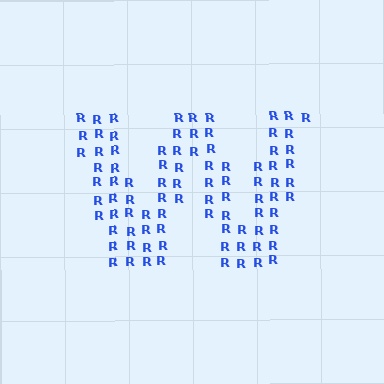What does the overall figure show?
The overall figure shows the letter W.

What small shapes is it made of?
It is made of small letter R's.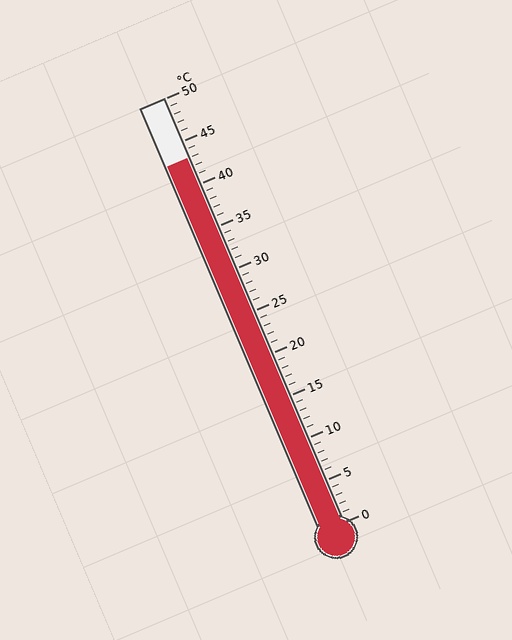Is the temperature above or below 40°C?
The temperature is above 40°C.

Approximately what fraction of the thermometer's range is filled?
The thermometer is filled to approximately 85% of its range.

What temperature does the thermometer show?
The thermometer shows approximately 43°C.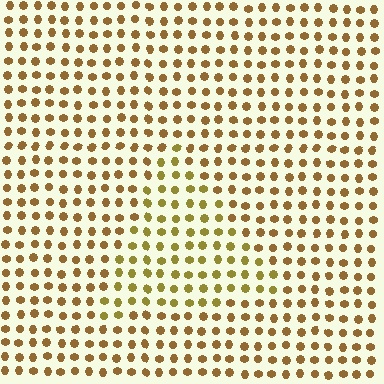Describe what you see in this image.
The image is filled with small brown elements in a uniform arrangement. A triangle-shaped region is visible where the elements are tinted to a slightly different hue, forming a subtle color boundary.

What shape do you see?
I see a triangle.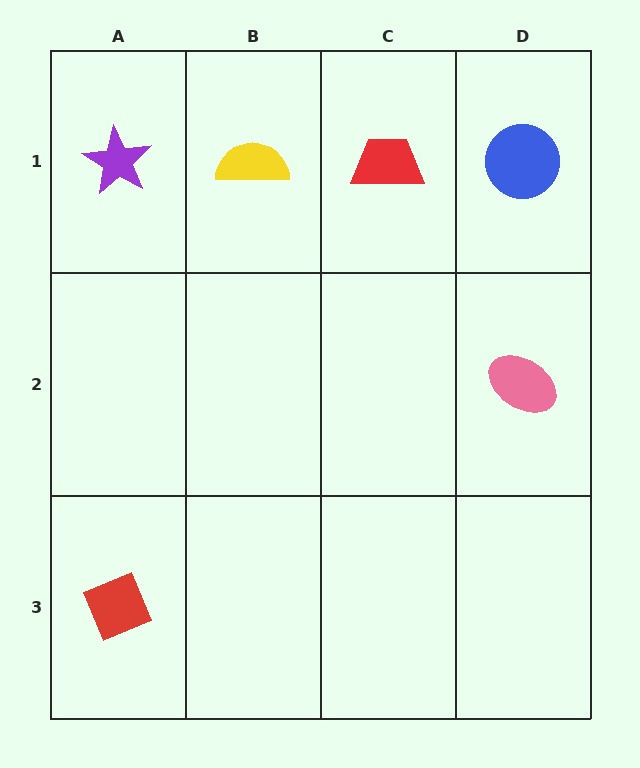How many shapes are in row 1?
4 shapes.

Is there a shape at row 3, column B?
No, that cell is empty.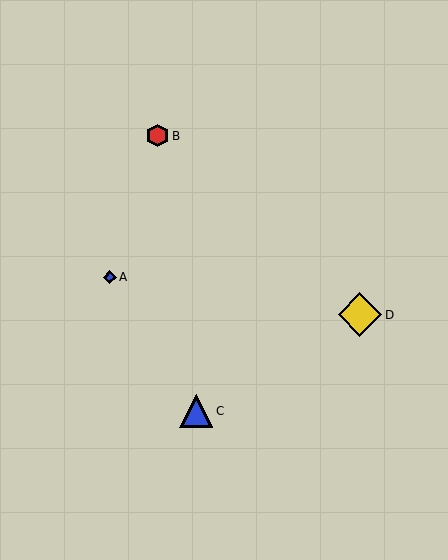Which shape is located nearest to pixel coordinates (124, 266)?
The blue diamond (labeled A) at (110, 277) is nearest to that location.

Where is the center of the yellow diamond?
The center of the yellow diamond is at (360, 315).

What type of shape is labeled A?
Shape A is a blue diamond.